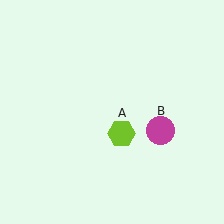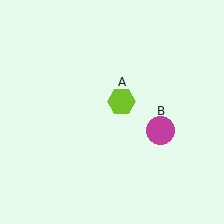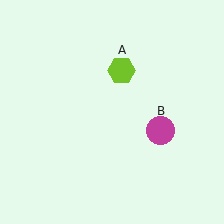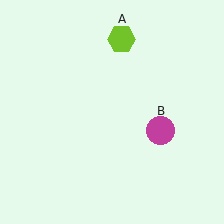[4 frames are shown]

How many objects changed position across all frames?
1 object changed position: lime hexagon (object A).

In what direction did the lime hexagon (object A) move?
The lime hexagon (object A) moved up.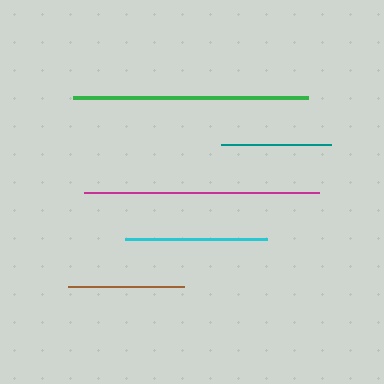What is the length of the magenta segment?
The magenta segment is approximately 235 pixels long.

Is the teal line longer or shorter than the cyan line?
The cyan line is longer than the teal line.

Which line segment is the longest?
The green line is the longest at approximately 235 pixels.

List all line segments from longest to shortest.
From longest to shortest: green, magenta, cyan, brown, teal.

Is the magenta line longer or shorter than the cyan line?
The magenta line is longer than the cyan line.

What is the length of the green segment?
The green segment is approximately 235 pixels long.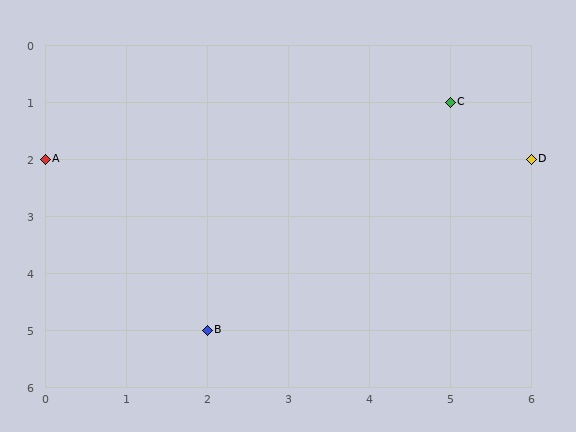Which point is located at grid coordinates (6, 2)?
Point D is at (6, 2).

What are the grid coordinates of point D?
Point D is at grid coordinates (6, 2).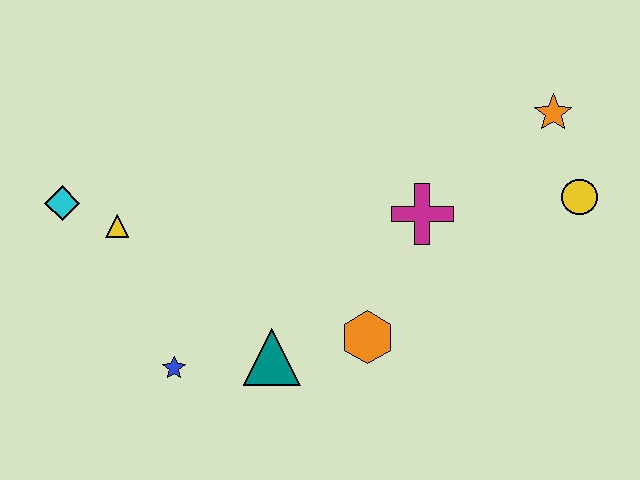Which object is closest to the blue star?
The teal triangle is closest to the blue star.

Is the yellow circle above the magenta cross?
Yes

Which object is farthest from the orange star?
The cyan diamond is farthest from the orange star.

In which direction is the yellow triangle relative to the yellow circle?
The yellow triangle is to the left of the yellow circle.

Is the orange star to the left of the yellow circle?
Yes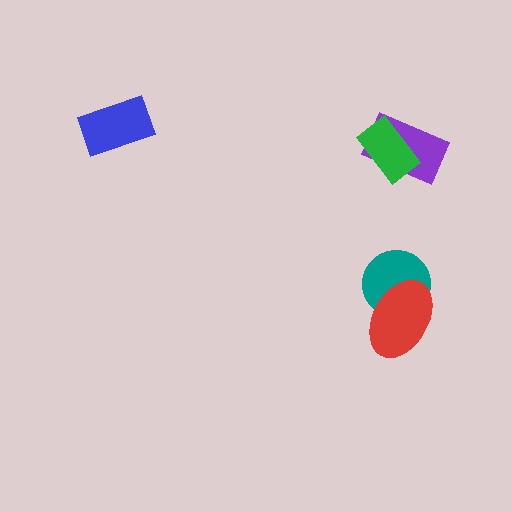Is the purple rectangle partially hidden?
Yes, it is partially covered by another shape.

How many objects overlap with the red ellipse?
1 object overlaps with the red ellipse.